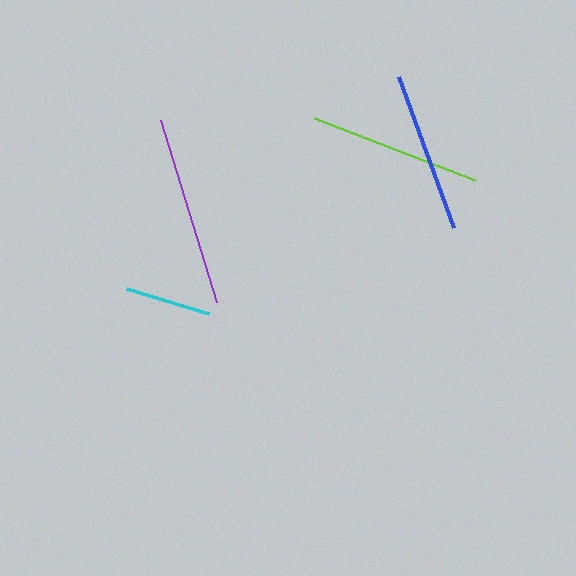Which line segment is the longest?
The purple line is the longest at approximately 191 pixels.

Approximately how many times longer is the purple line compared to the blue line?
The purple line is approximately 1.2 times the length of the blue line.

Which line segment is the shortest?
The cyan line is the shortest at approximately 85 pixels.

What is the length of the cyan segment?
The cyan segment is approximately 85 pixels long.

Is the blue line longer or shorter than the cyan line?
The blue line is longer than the cyan line.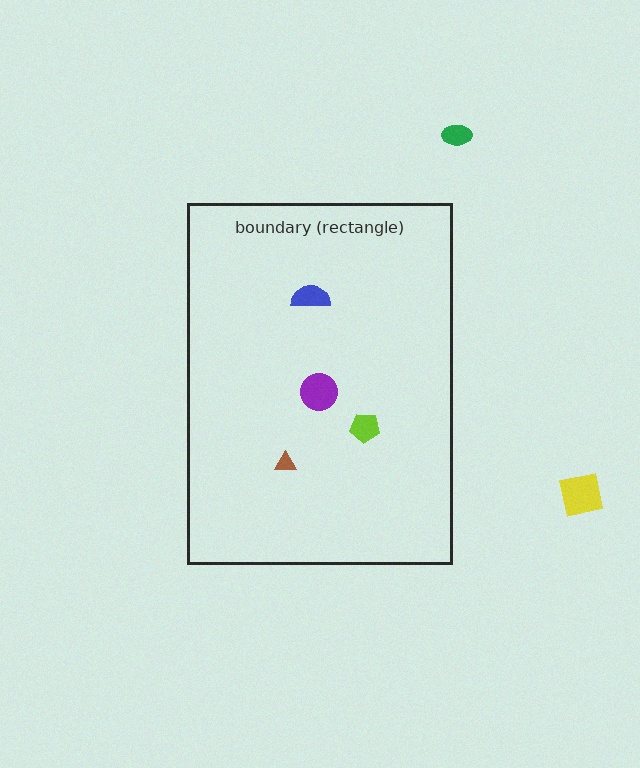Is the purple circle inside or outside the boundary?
Inside.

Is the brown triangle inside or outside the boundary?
Inside.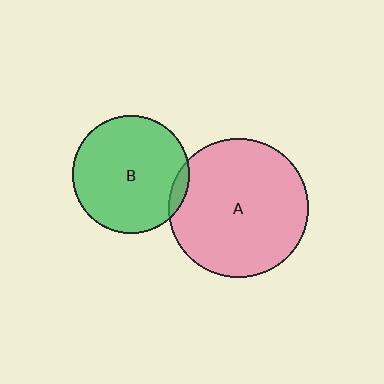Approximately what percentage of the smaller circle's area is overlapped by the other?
Approximately 5%.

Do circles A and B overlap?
Yes.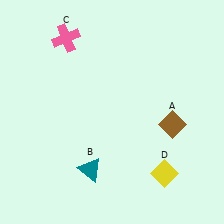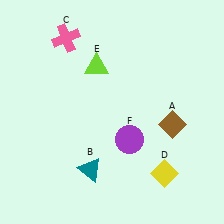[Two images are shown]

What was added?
A lime triangle (E), a purple circle (F) were added in Image 2.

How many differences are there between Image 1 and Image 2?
There are 2 differences between the two images.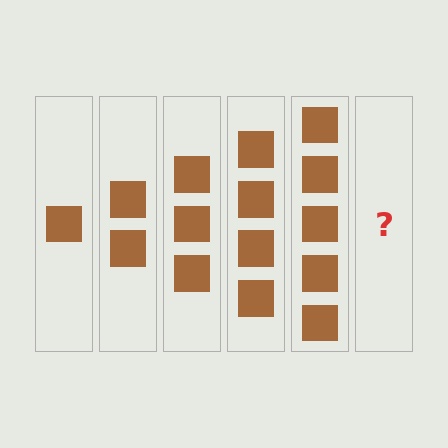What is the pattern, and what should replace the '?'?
The pattern is that each step adds one more square. The '?' should be 6 squares.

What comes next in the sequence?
The next element should be 6 squares.